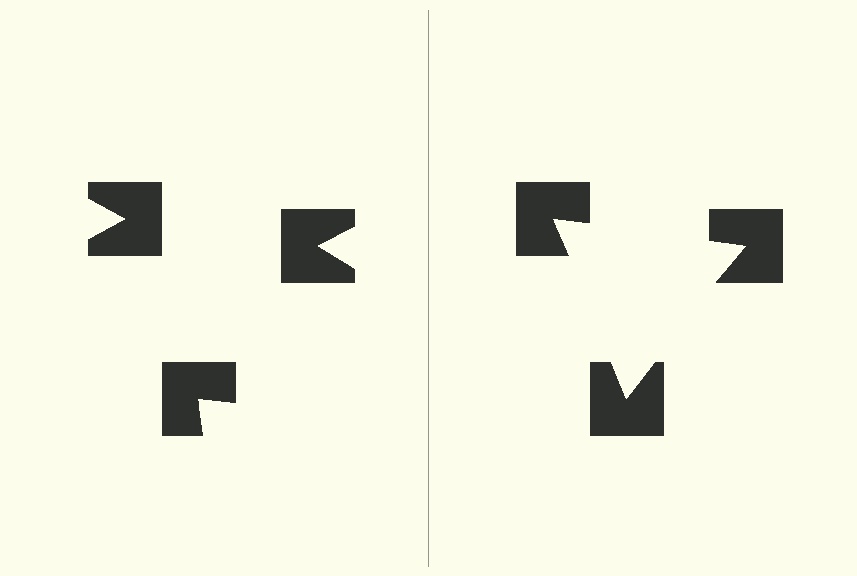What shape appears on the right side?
An illusory triangle.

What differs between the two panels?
The notched squares are positioned identically on both sides; only the wedge orientations differ. On the right they align to a triangle; on the left they are misaligned.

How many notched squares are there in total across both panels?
6 — 3 on each side.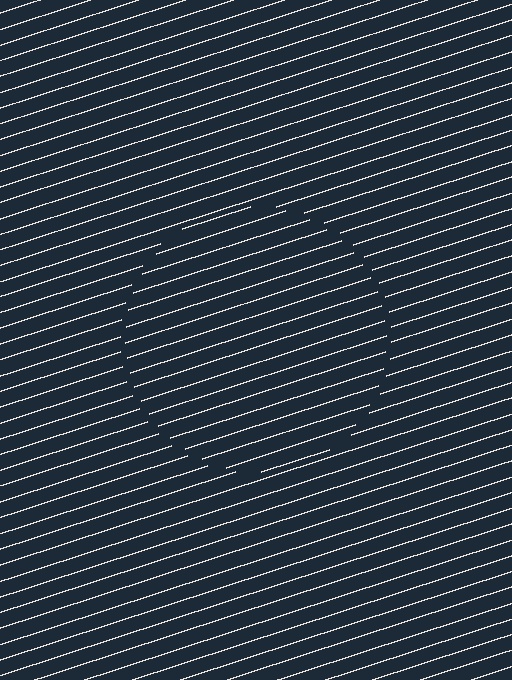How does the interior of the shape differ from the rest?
The interior of the shape contains the same grating, shifted by half a period — the contour is defined by the phase discontinuity where line-ends from the inner and outer gratings abut.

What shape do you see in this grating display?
An illusory circle. The interior of the shape contains the same grating, shifted by half a period — the contour is defined by the phase discontinuity where line-ends from the inner and outer gratings abut.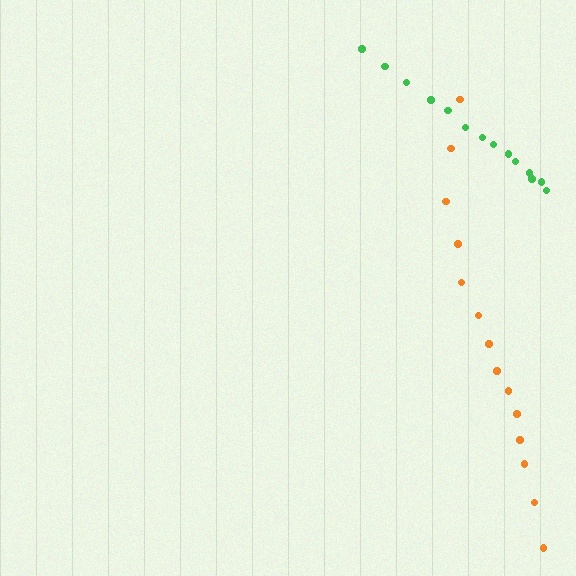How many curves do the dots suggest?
There are 2 distinct paths.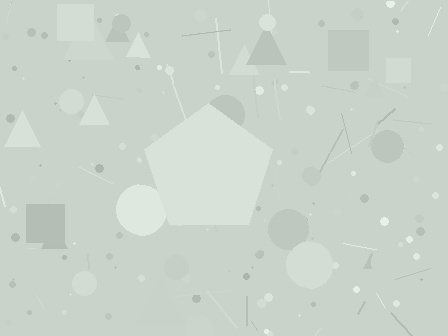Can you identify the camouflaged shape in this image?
The camouflaged shape is a pentagon.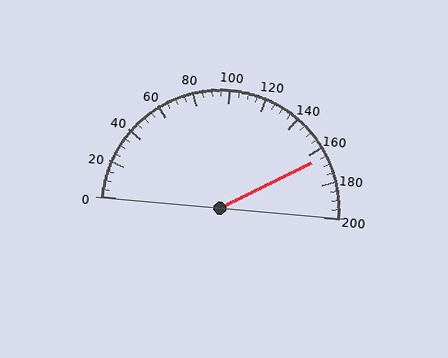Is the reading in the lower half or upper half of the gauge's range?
The reading is in the upper half of the range (0 to 200).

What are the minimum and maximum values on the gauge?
The gauge ranges from 0 to 200.